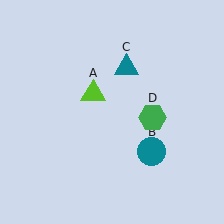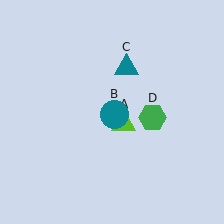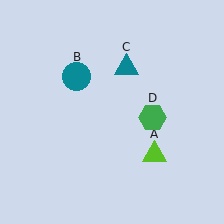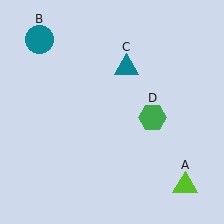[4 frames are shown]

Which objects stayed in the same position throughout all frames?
Teal triangle (object C) and green hexagon (object D) remained stationary.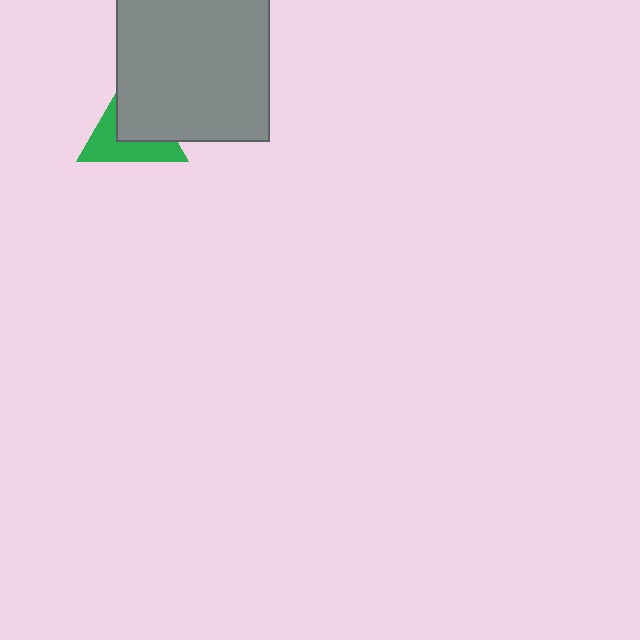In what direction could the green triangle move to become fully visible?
The green triangle could move toward the lower-left. That would shift it out from behind the gray square entirely.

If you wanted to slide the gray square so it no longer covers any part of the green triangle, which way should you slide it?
Slide it toward the upper-right — that is the most direct way to separate the two shapes.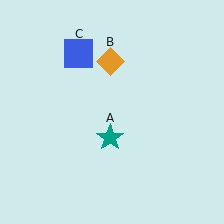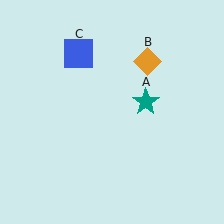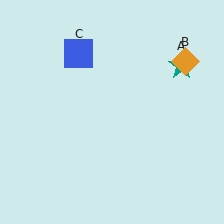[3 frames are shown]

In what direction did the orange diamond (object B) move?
The orange diamond (object B) moved right.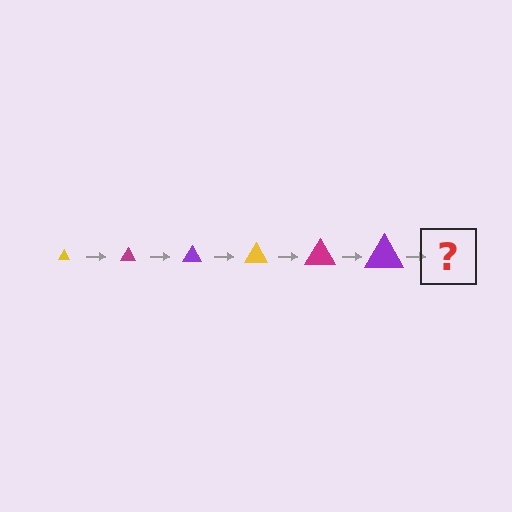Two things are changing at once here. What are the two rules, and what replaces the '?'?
The two rules are that the triangle grows larger each step and the color cycles through yellow, magenta, and purple. The '?' should be a yellow triangle, larger than the previous one.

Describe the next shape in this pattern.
It should be a yellow triangle, larger than the previous one.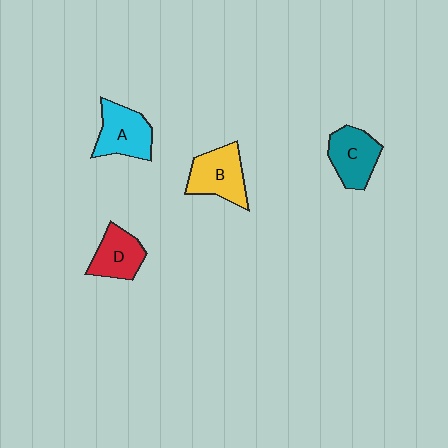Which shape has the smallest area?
Shape D (red).